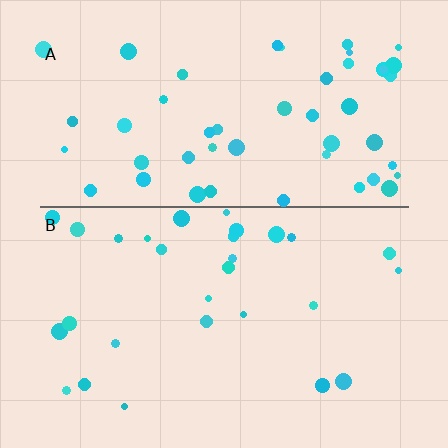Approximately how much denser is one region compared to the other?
Approximately 1.9× — region A over region B.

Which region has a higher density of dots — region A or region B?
A (the top).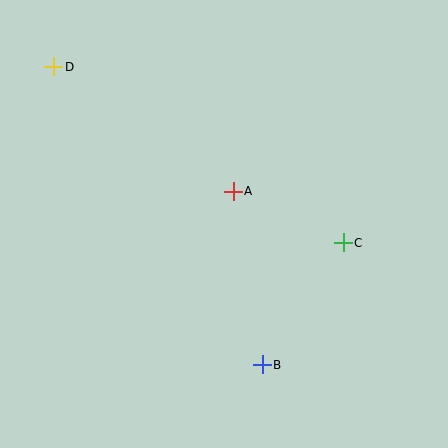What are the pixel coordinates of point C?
Point C is at (343, 243).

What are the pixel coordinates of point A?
Point A is at (233, 191).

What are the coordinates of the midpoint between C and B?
The midpoint between C and B is at (303, 304).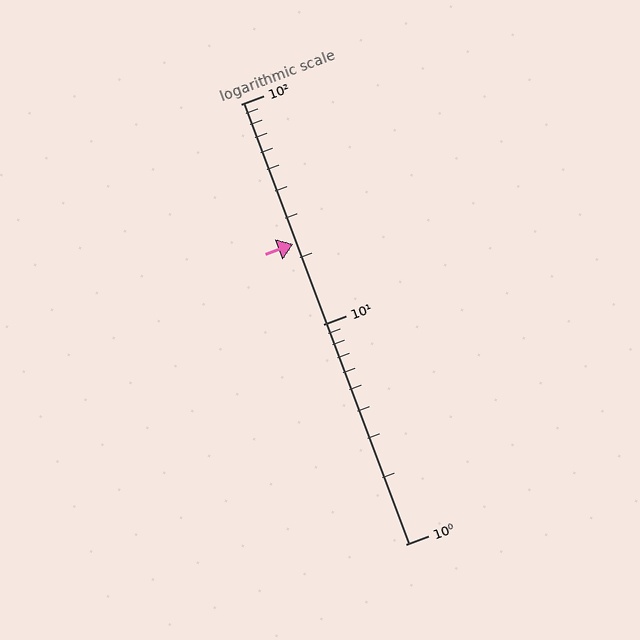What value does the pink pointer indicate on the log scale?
The pointer indicates approximately 23.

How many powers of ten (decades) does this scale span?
The scale spans 2 decades, from 1 to 100.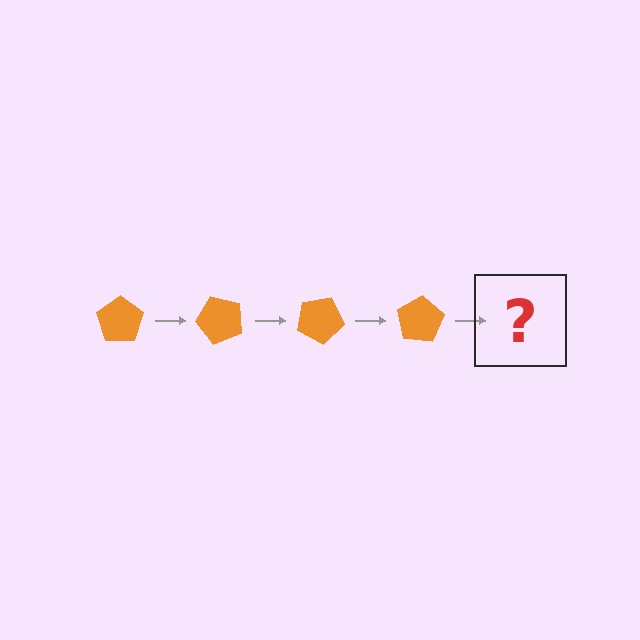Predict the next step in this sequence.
The next step is an orange pentagon rotated 200 degrees.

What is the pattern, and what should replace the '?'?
The pattern is that the pentagon rotates 50 degrees each step. The '?' should be an orange pentagon rotated 200 degrees.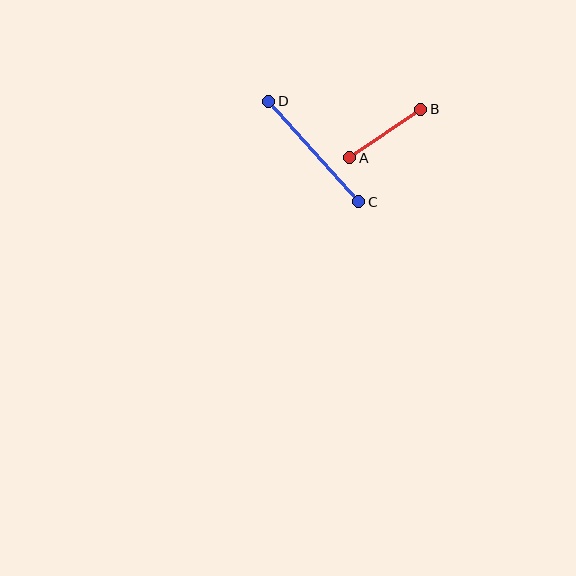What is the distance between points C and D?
The distance is approximately 135 pixels.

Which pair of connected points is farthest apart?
Points C and D are farthest apart.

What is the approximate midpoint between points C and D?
The midpoint is at approximately (314, 152) pixels.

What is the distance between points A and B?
The distance is approximately 86 pixels.